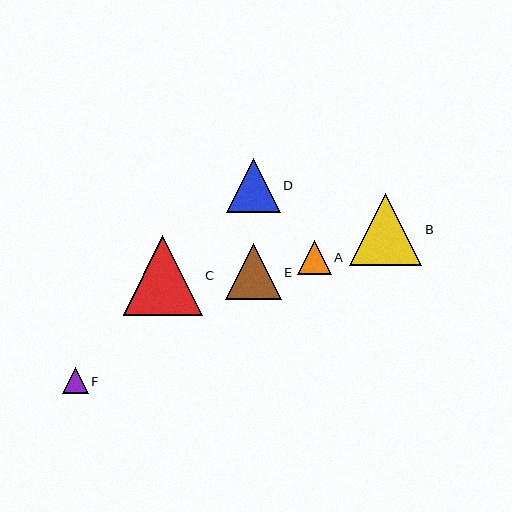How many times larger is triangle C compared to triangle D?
Triangle C is approximately 1.5 times the size of triangle D.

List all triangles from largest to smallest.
From largest to smallest: C, B, E, D, A, F.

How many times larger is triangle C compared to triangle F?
Triangle C is approximately 3.1 times the size of triangle F.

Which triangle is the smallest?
Triangle F is the smallest with a size of approximately 25 pixels.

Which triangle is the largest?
Triangle C is the largest with a size of approximately 79 pixels.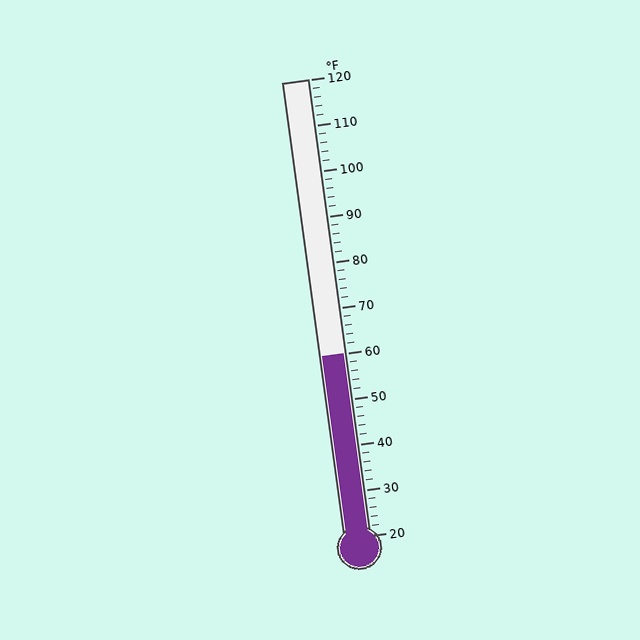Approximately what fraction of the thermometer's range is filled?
The thermometer is filled to approximately 40% of its range.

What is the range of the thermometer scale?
The thermometer scale ranges from 20°F to 120°F.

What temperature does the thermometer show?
The thermometer shows approximately 60°F.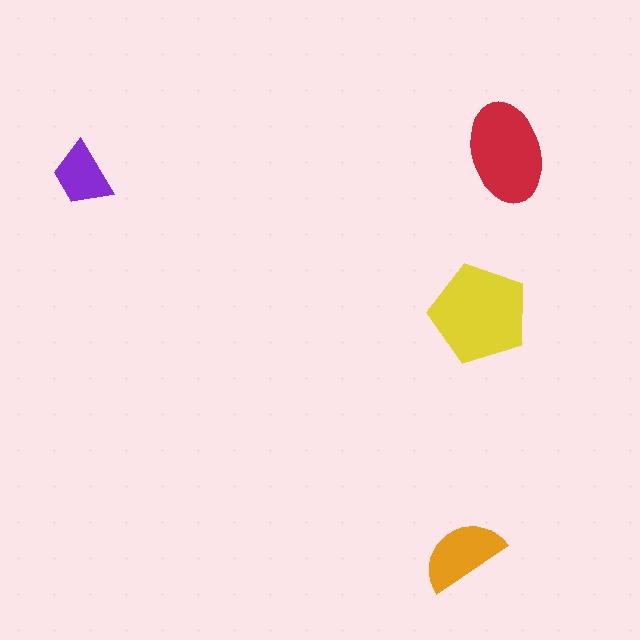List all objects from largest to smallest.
The yellow pentagon, the red ellipse, the orange semicircle, the purple trapezoid.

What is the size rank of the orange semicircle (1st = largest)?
3rd.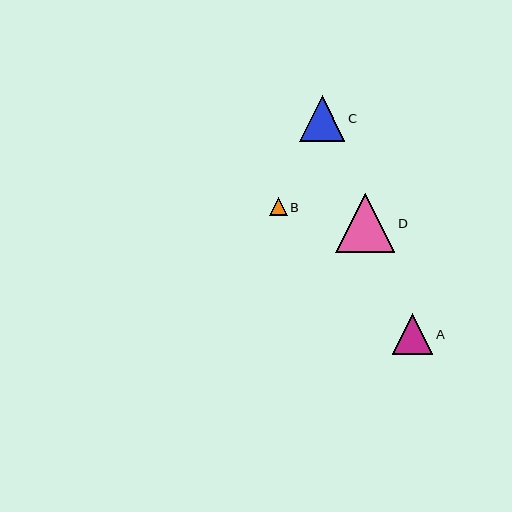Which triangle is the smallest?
Triangle B is the smallest with a size of approximately 18 pixels.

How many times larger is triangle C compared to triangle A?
Triangle C is approximately 1.1 times the size of triangle A.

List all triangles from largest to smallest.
From largest to smallest: D, C, A, B.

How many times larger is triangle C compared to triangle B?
Triangle C is approximately 2.5 times the size of triangle B.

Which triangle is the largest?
Triangle D is the largest with a size of approximately 59 pixels.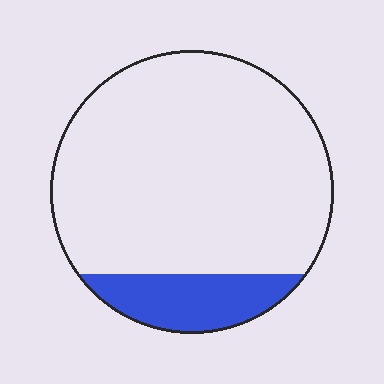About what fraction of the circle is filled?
About one sixth (1/6).